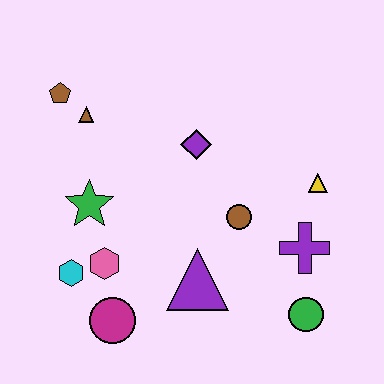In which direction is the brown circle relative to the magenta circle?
The brown circle is to the right of the magenta circle.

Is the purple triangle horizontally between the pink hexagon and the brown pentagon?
No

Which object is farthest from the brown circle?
The brown pentagon is farthest from the brown circle.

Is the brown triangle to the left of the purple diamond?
Yes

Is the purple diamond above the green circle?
Yes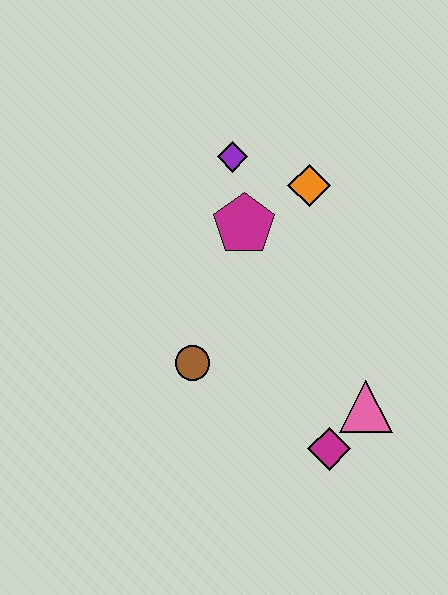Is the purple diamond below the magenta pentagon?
No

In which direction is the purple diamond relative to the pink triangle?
The purple diamond is above the pink triangle.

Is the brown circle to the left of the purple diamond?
Yes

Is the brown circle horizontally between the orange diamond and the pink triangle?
No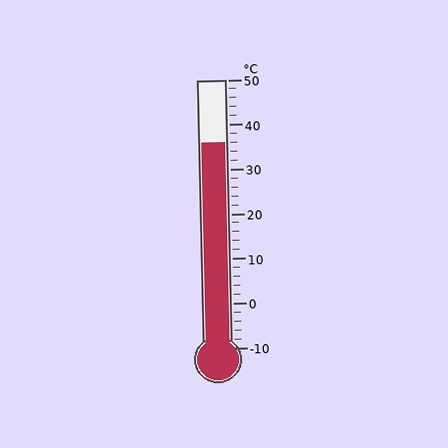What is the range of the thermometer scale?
The thermometer scale ranges from -10°C to 50°C.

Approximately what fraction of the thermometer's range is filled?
The thermometer is filled to approximately 75% of its range.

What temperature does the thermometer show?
The thermometer shows approximately 36°C.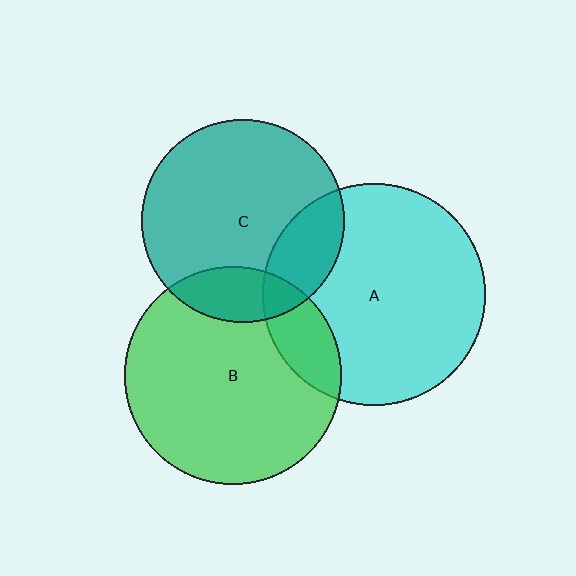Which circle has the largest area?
Circle A (cyan).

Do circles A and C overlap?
Yes.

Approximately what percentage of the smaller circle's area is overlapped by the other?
Approximately 20%.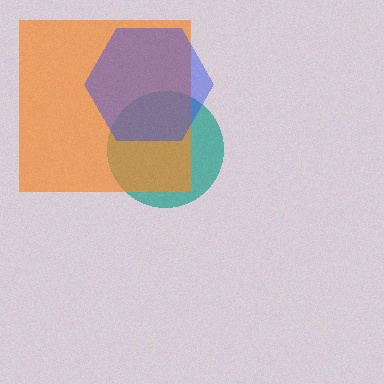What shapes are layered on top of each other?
The layered shapes are: a teal circle, an orange square, a blue hexagon.